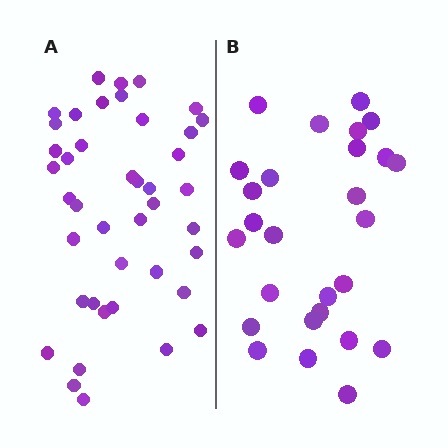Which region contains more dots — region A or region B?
Region A (the left region) has more dots.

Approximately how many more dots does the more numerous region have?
Region A has approximately 15 more dots than region B.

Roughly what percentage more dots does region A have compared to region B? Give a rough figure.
About 55% more.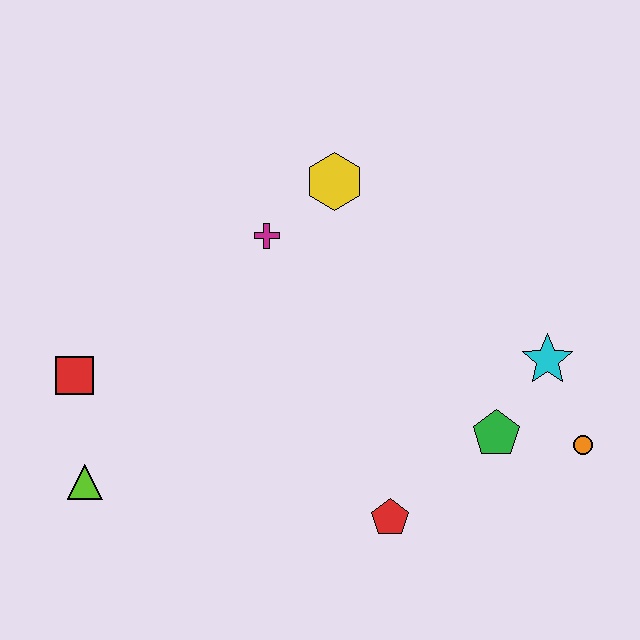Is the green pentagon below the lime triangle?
No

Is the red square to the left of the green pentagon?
Yes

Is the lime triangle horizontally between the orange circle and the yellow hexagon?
No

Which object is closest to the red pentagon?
The green pentagon is closest to the red pentagon.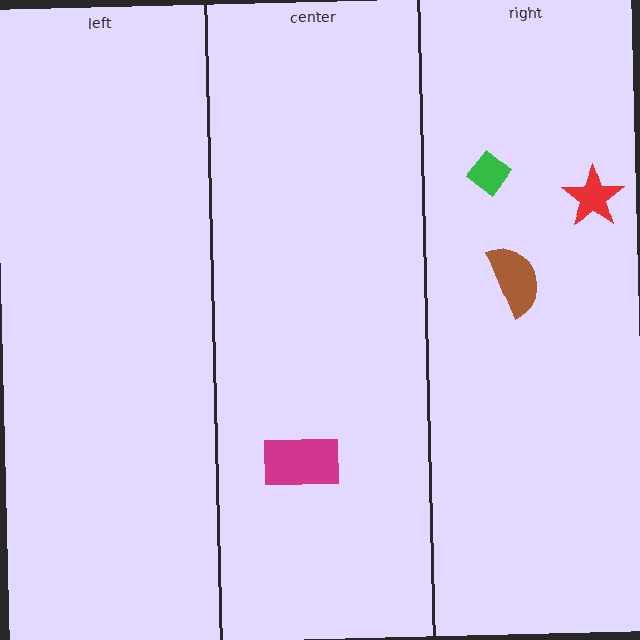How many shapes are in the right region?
3.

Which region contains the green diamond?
The right region.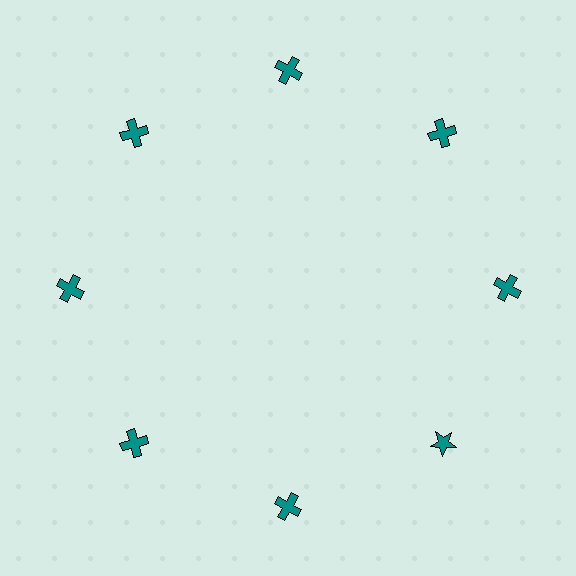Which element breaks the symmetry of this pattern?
The teal star at roughly the 4 o'clock position breaks the symmetry. All other shapes are teal crosses.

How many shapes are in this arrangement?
There are 8 shapes arranged in a ring pattern.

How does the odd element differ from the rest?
It has a different shape: star instead of cross.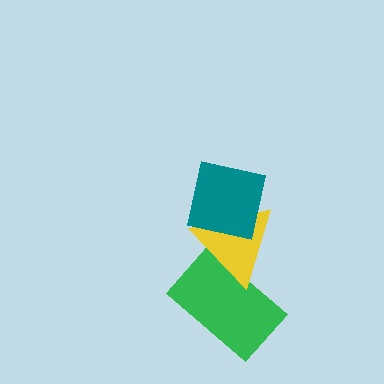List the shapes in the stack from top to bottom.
From top to bottom: the teal square, the yellow triangle, the green rectangle.